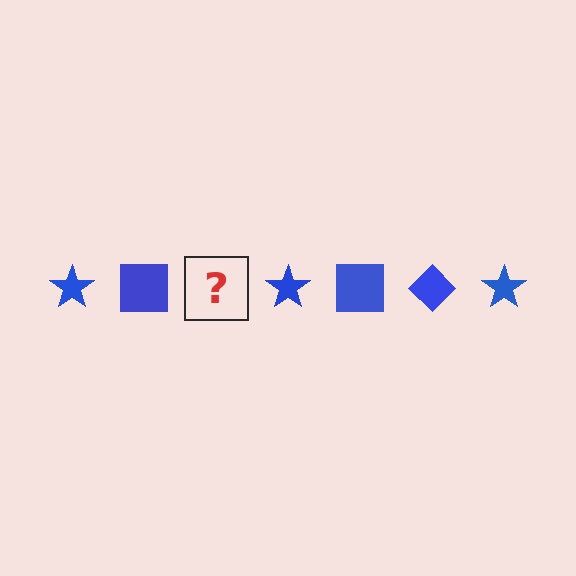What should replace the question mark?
The question mark should be replaced with a blue diamond.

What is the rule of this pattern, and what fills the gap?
The rule is that the pattern cycles through star, square, diamond shapes in blue. The gap should be filled with a blue diamond.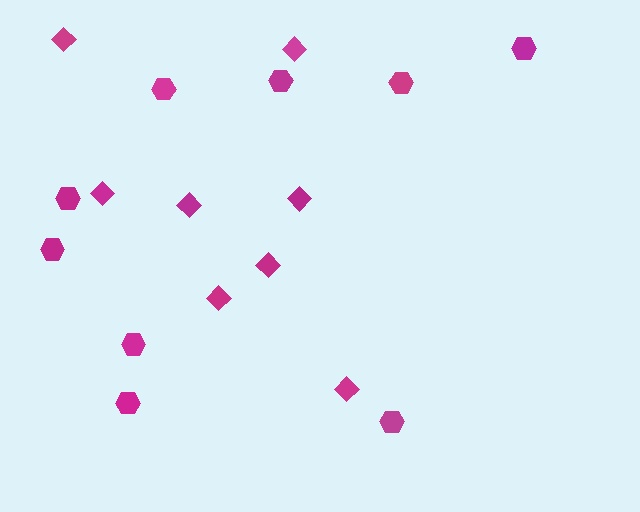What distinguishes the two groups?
There are 2 groups: one group of diamonds (8) and one group of hexagons (9).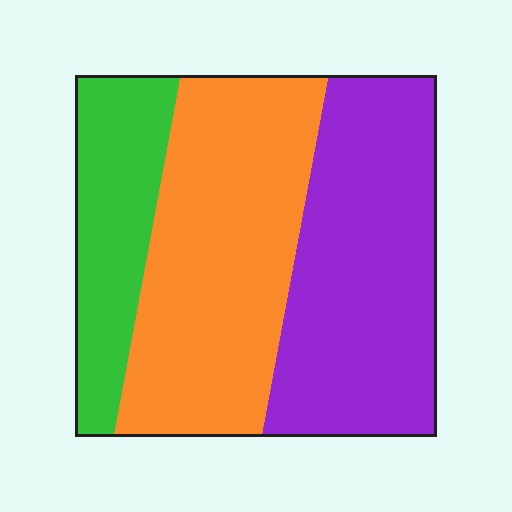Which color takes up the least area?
Green, at roughly 20%.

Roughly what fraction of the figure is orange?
Orange covers about 40% of the figure.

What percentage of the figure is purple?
Purple takes up about two fifths (2/5) of the figure.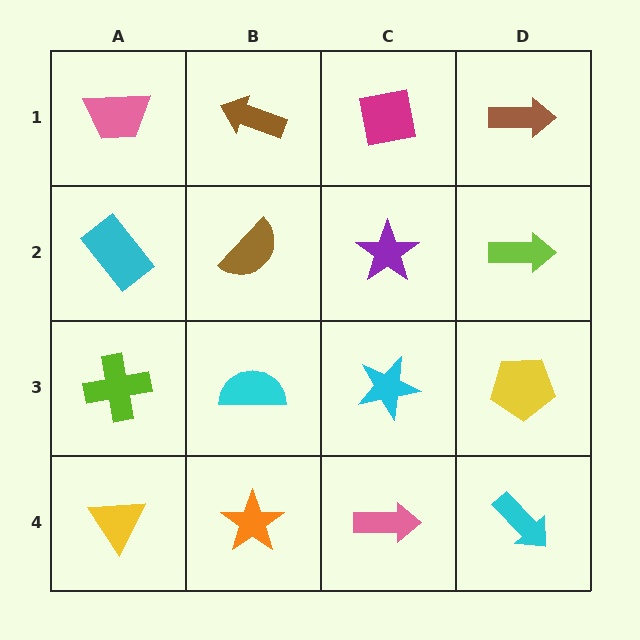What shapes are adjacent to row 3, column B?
A brown semicircle (row 2, column B), an orange star (row 4, column B), a lime cross (row 3, column A), a cyan star (row 3, column C).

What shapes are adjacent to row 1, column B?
A brown semicircle (row 2, column B), a pink trapezoid (row 1, column A), a magenta square (row 1, column C).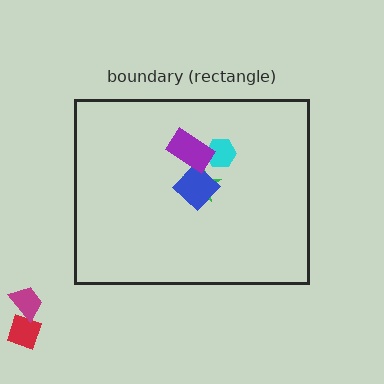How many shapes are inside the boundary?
4 inside, 2 outside.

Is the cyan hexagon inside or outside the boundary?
Inside.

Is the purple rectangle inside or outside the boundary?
Inside.